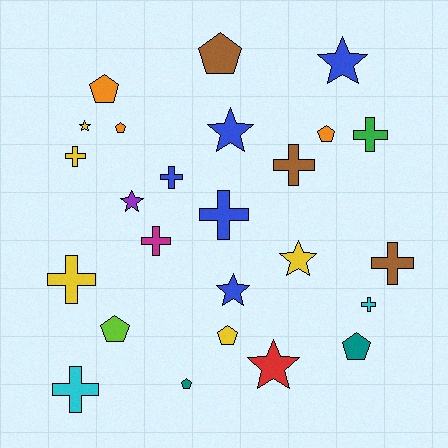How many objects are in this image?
There are 25 objects.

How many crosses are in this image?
There are 10 crosses.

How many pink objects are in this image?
There are no pink objects.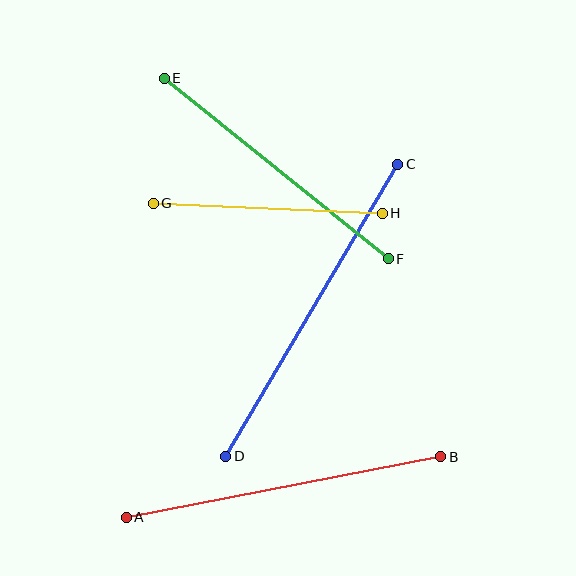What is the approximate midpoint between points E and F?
The midpoint is at approximately (276, 168) pixels.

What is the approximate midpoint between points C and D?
The midpoint is at approximately (312, 310) pixels.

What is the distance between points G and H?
The distance is approximately 229 pixels.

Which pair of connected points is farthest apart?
Points C and D are farthest apart.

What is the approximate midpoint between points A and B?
The midpoint is at approximately (284, 487) pixels.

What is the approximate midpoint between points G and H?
The midpoint is at approximately (268, 208) pixels.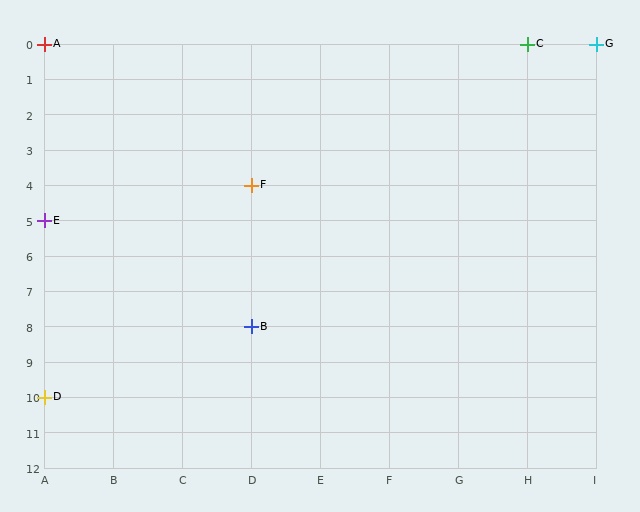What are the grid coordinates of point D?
Point D is at grid coordinates (A, 10).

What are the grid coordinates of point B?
Point B is at grid coordinates (D, 8).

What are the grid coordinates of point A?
Point A is at grid coordinates (A, 0).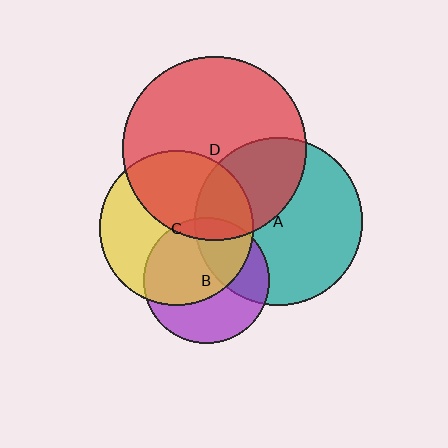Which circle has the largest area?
Circle D (red).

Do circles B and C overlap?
Yes.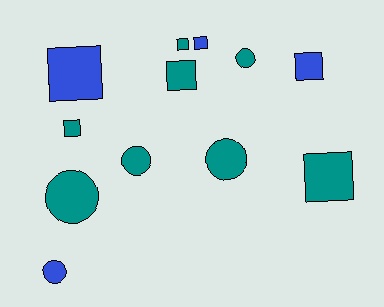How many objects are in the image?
There are 12 objects.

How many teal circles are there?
There are 4 teal circles.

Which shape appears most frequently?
Square, with 7 objects.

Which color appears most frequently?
Teal, with 8 objects.